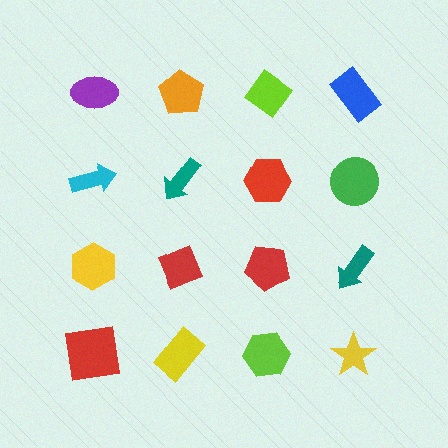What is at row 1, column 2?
An orange pentagon.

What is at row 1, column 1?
A purple ellipse.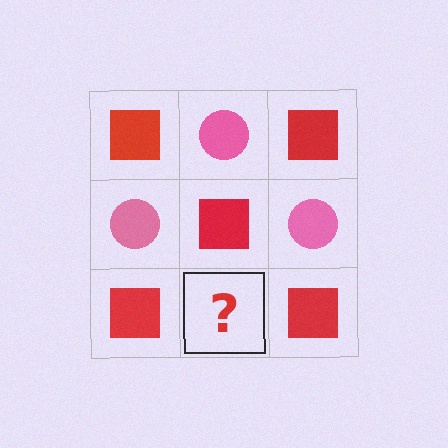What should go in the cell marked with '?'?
The missing cell should contain a pink circle.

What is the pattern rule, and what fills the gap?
The rule is that it alternates red square and pink circle in a checkerboard pattern. The gap should be filled with a pink circle.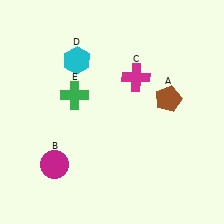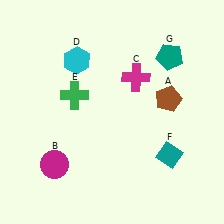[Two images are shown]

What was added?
A teal diamond (F), a teal pentagon (G) were added in Image 2.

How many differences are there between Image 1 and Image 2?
There are 2 differences between the two images.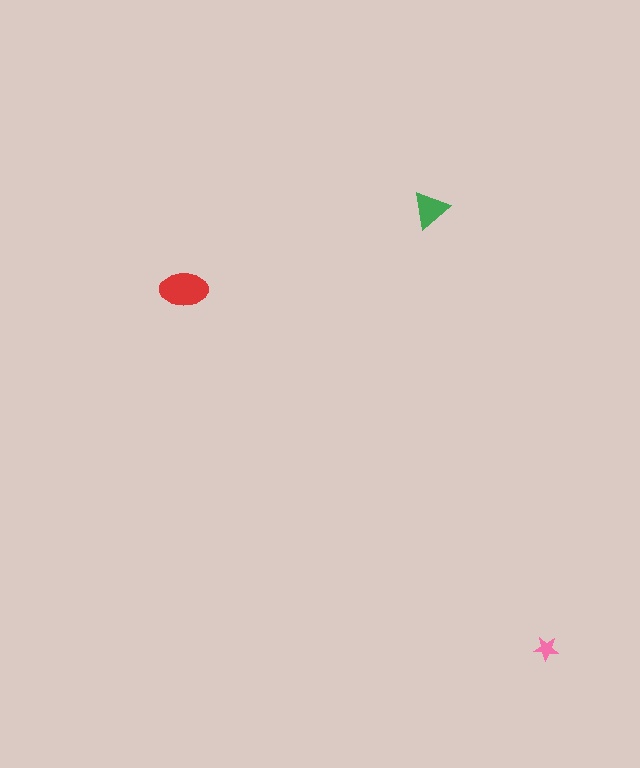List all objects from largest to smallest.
The red ellipse, the green triangle, the pink star.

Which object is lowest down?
The pink star is bottommost.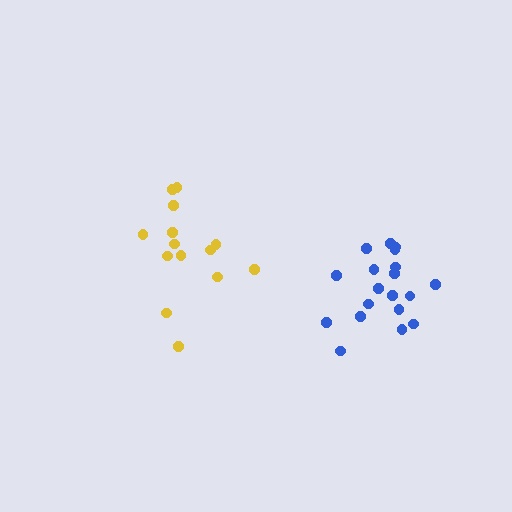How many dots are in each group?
Group 1: 14 dots, Group 2: 19 dots (33 total).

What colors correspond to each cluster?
The clusters are colored: yellow, blue.